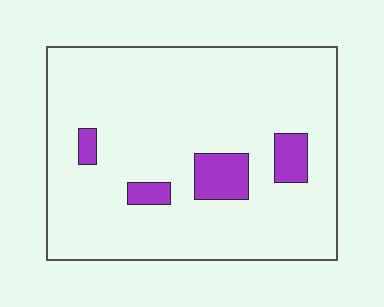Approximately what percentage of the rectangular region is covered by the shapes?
Approximately 10%.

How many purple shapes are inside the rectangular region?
4.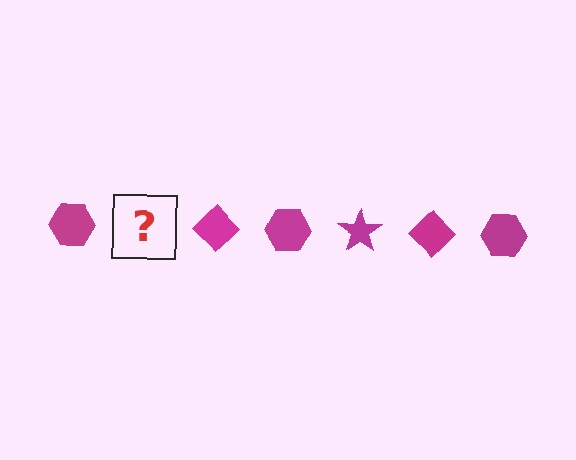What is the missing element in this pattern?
The missing element is a magenta star.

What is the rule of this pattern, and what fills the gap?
The rule is that the pattern cycles through hexagon, star, diamond shapes in magenta. The gap should be filled with a magenta star.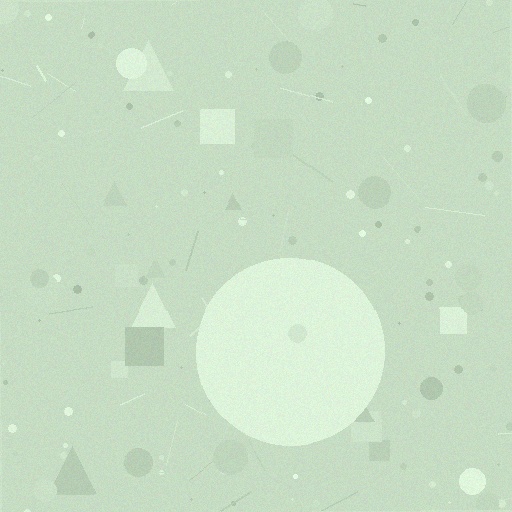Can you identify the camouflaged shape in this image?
The camouflaged shape is a circle.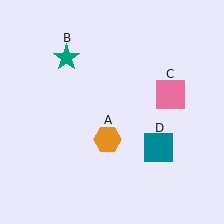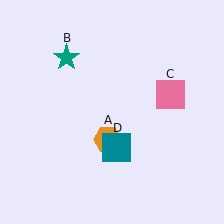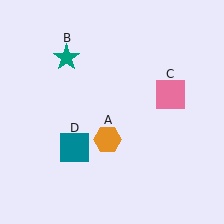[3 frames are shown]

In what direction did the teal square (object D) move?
The teal square (object D) moved left.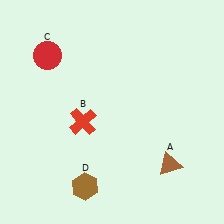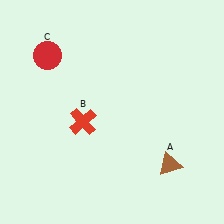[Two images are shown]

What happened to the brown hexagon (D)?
The brown hexagon (D) was removed in Image 2. It was in the bottom-left area of Image 1.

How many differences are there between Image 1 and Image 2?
There is 1 difference between the two images.